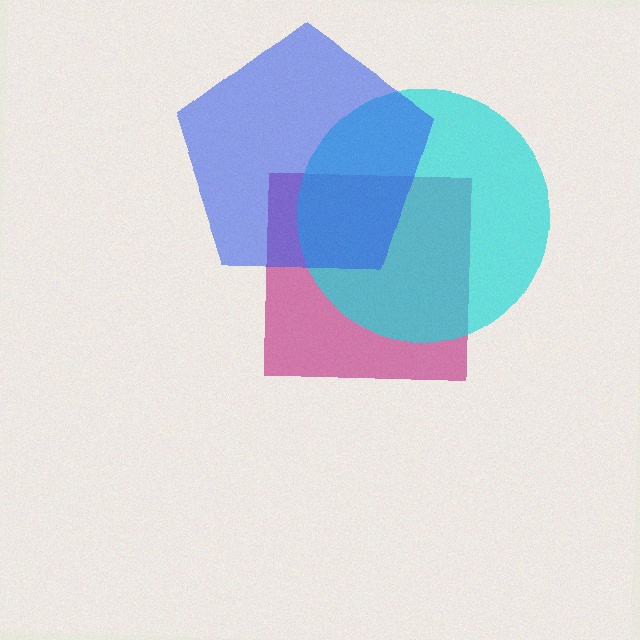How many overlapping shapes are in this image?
There are 3 overlapping shapes in the image.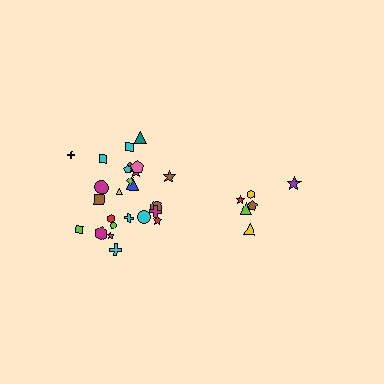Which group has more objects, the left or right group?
The left group.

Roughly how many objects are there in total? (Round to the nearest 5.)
Roughly 30 objects in total.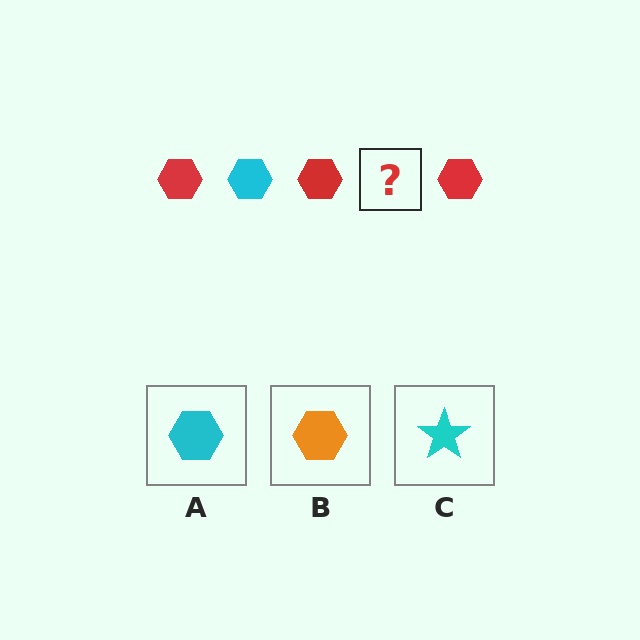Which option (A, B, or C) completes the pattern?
A.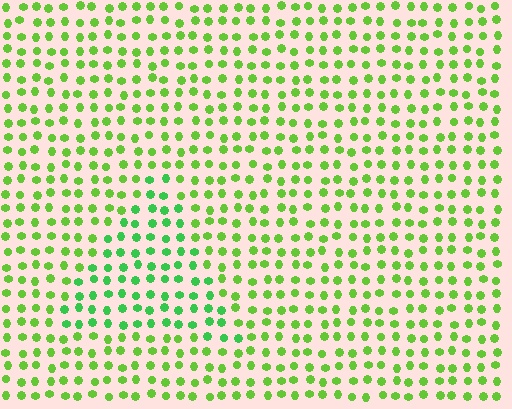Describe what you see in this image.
The image is filled with small lime elements in a uniform arrangement. A triangle-shaped region is visible where the elements are tinted to a slightly different hue, forming a subtle color boundary.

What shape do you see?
I see a triangle.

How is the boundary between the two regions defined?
The boundary is defined purely by a slight shift in hue (about 28 degrees). Spacing, size, and orientation are identical on both sides.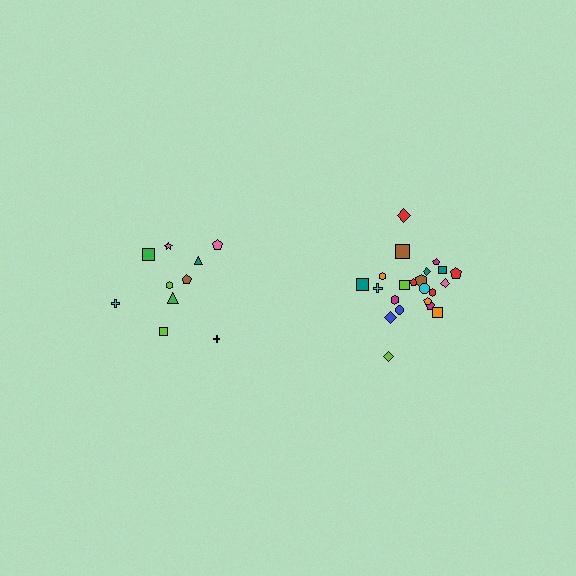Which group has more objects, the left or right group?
The right group.